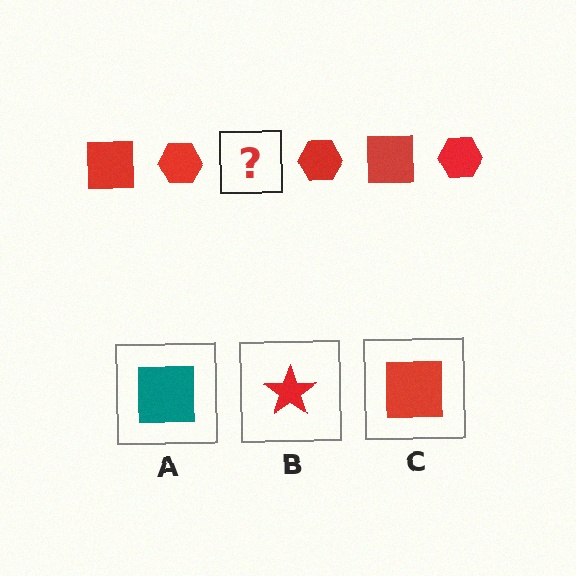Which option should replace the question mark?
Option C.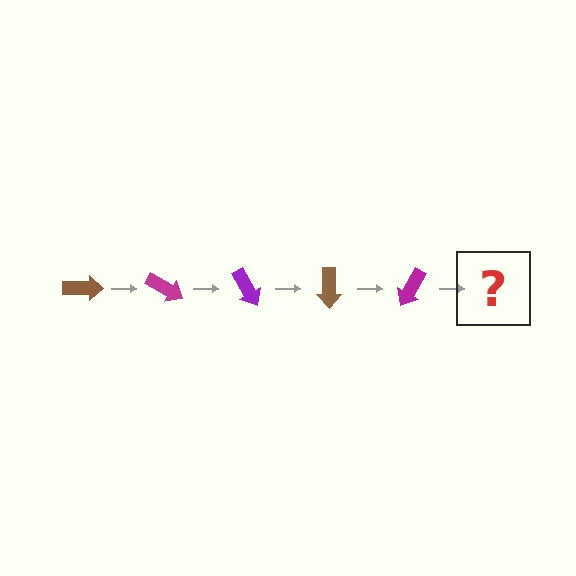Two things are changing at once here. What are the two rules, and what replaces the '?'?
The two rules are that it rotates 30 degrees each step and the color cycles through brown, magenta, and purple. The '?' should be a purple arrow, rotated 150 degrees from the start.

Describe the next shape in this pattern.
It should be a purple arrow, rotated 150 degrees from the start.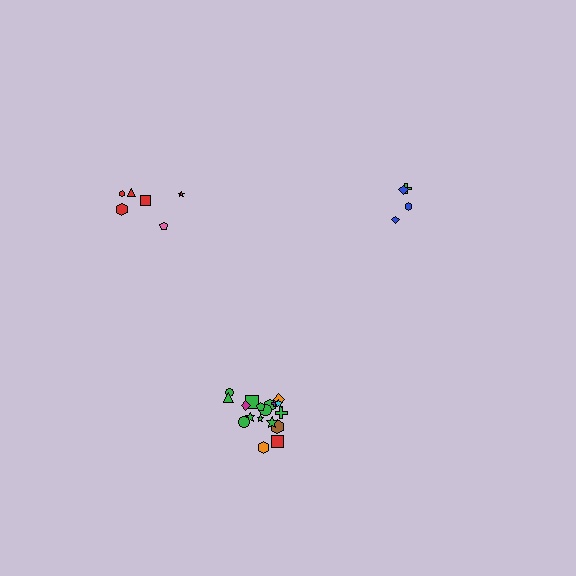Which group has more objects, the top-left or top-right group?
The top-left group.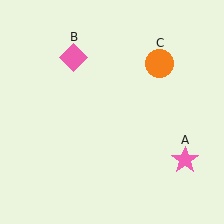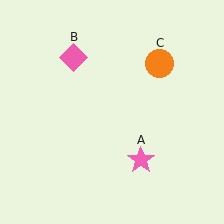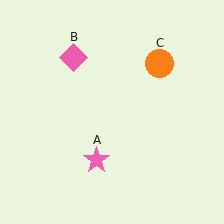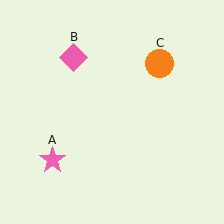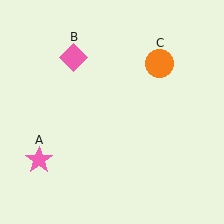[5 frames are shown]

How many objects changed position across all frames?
1 object changed position: pink star (object A).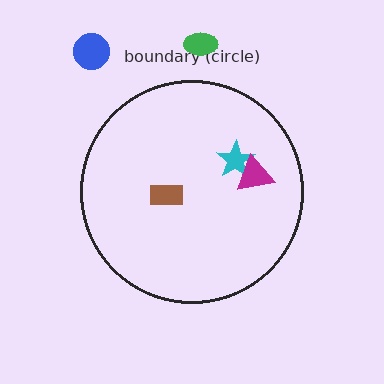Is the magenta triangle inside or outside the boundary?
Inside.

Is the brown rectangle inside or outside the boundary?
Inside.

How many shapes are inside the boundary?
3 inside, 2 outside.